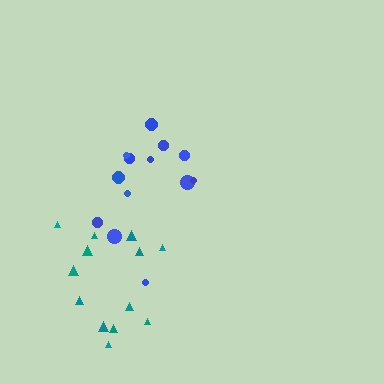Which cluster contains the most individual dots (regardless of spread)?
Teal (13).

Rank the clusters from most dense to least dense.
teal, blue.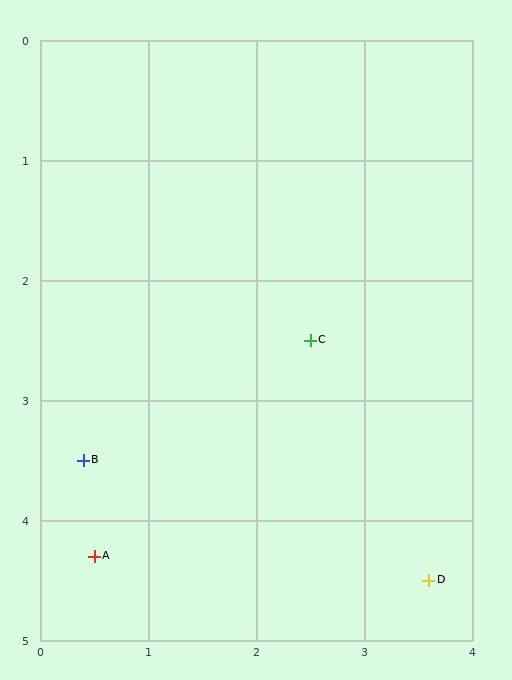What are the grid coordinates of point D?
Point D is at approximately (3.6, 4.5).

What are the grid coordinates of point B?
Point B is at approximately (0.4, 3.5).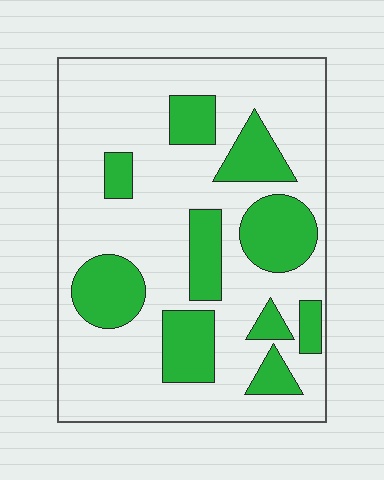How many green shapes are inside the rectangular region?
10.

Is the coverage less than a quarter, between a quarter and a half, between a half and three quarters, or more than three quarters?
Between a quarter and a half.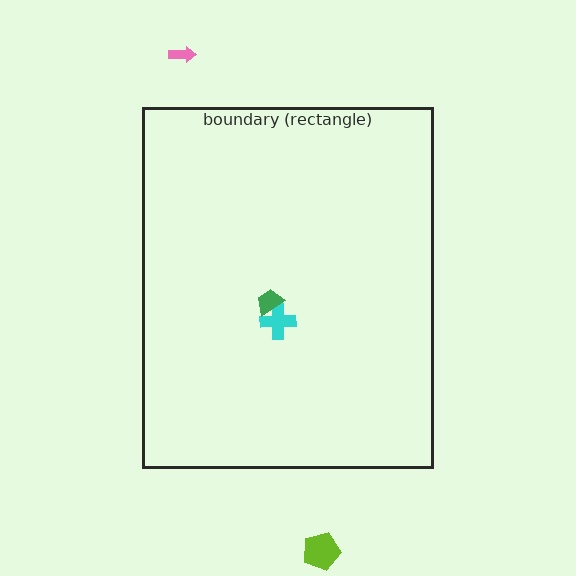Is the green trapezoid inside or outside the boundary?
Inside.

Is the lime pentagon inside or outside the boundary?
Outside.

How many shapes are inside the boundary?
2 inside, 2 outside.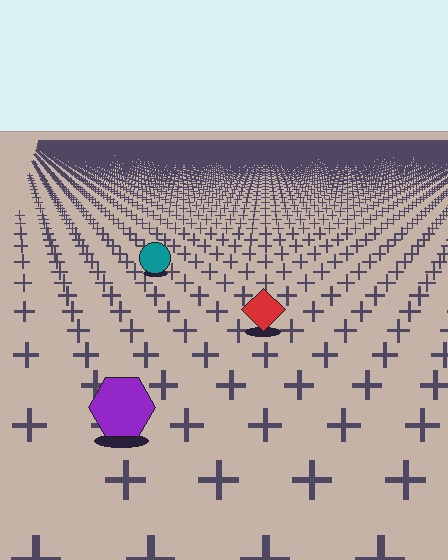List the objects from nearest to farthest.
From nearest to farthest: the purple hexagon, the red diamond, the teal circle.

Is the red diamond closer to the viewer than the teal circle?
Yes. The red diamond is closer — you can tell from the texture gradient: the ground texture is coarser near it.